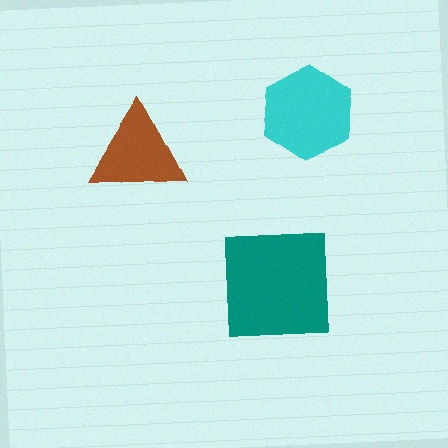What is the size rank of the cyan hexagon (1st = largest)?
2nd.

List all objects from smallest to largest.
The brown triangle, the cyan hexagon, the teal square.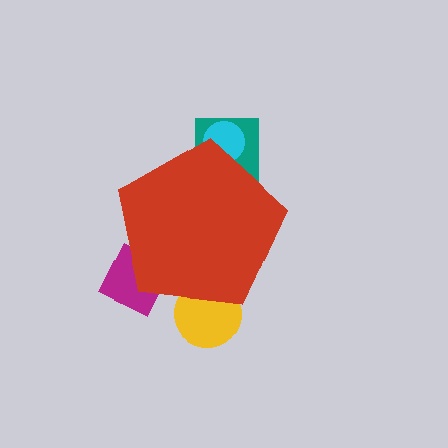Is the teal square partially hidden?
Yes, the teal square is partially hidden behind the red pentagon.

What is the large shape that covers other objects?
A red pentagon.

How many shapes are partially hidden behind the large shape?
4 shapes are partially hidden.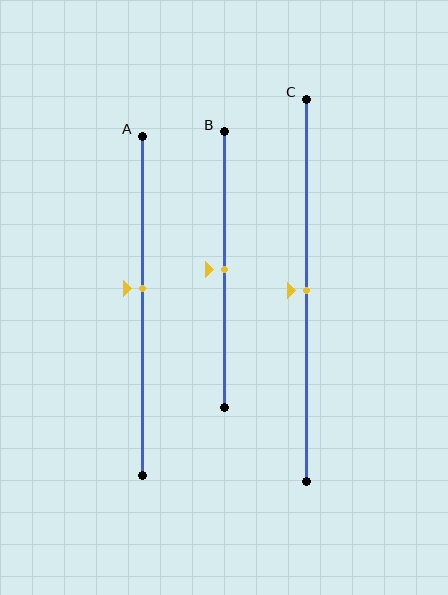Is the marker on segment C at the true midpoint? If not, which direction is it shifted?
Yes, the marker on segment C is at the true midpoint.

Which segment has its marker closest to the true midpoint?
Segment B has its marker closest to the true midpoint.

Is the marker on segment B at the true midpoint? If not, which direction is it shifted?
Yes, the marker on segment B is at the true midpoint.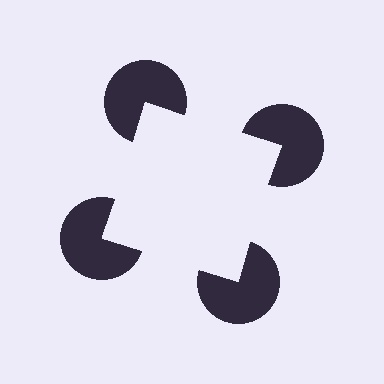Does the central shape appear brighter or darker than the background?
It typically appears slightly brighter than the background, even though no actual brightness change is drawn.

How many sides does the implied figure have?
4 sides.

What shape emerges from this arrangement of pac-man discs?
An illusory square — its edges are inferred from the aligned wedge cuts in the pac-man discs, not physically drawn.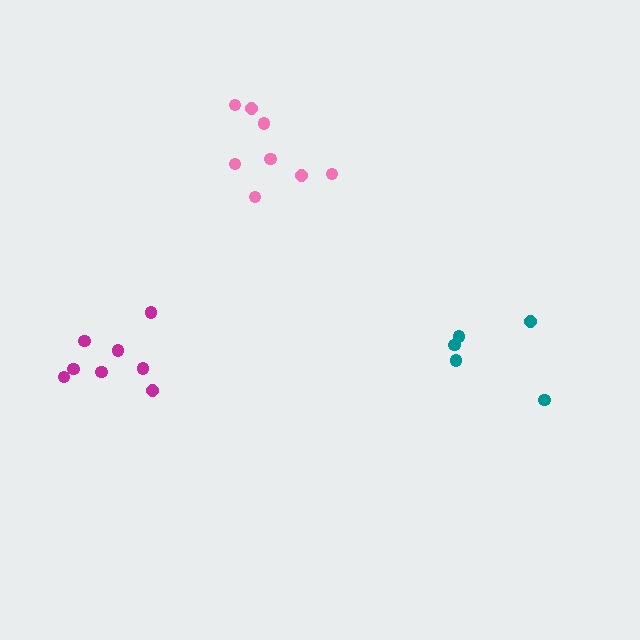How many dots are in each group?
Group 1: 5 dots, Group 2: 8 dots, Group 3: 8 dots (21 total).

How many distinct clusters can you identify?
There are 3 distinct clusters.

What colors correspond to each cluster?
The clusters are colored: teal, pink, magenta.